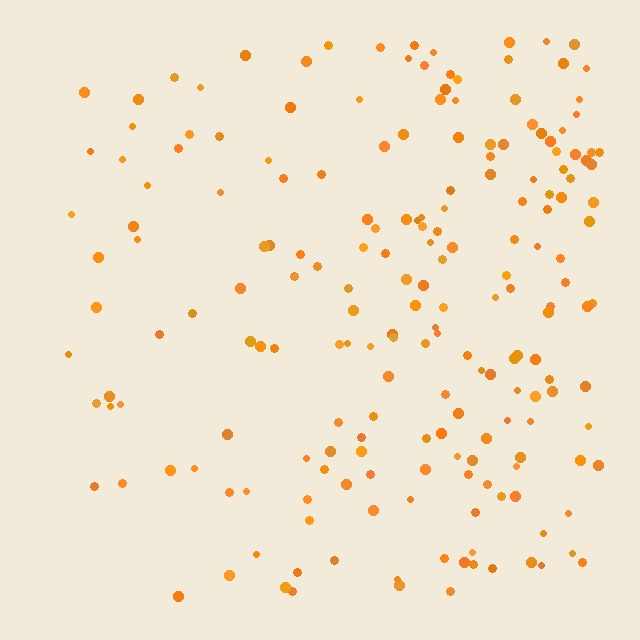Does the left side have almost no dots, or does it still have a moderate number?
Still a moderate number, just noticeably fewer than the right.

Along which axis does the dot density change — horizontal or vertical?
Horizontal.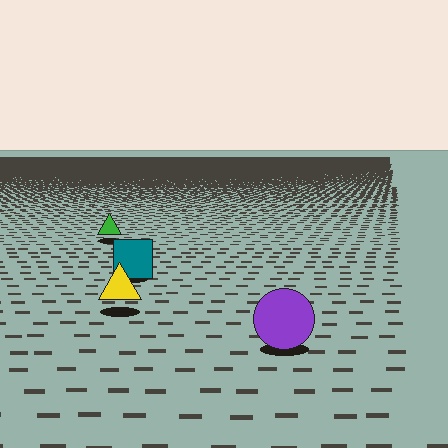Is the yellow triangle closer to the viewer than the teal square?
Yes. The yellow triangle is closer — you can tell from the texture gradient: the ground texture is coarser near it.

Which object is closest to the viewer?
The purple circle is closest. The texture marks near it are larger and more spread out.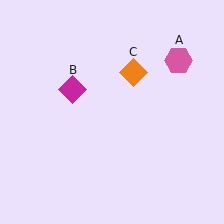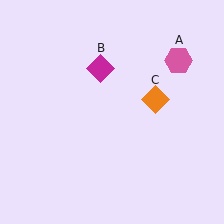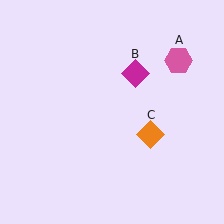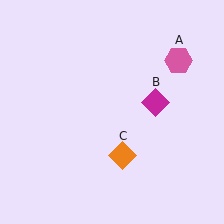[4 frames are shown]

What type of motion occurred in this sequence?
The magenta diamond (object B), orange diamond (object C) rotated clockwise around the center of the scene.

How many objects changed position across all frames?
2 objects changed position: magenta diamond (object B), orange diamond (object C).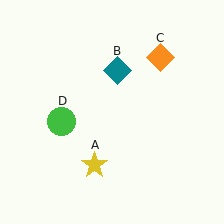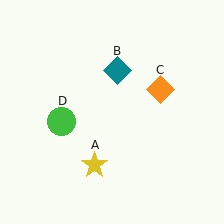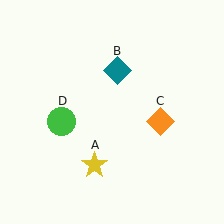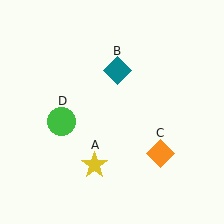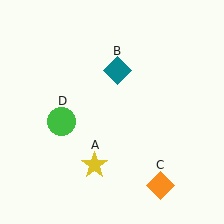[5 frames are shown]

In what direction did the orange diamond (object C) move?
The orange diamond (object C) moved down.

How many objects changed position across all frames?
1 object changed position: orange diamond (object C).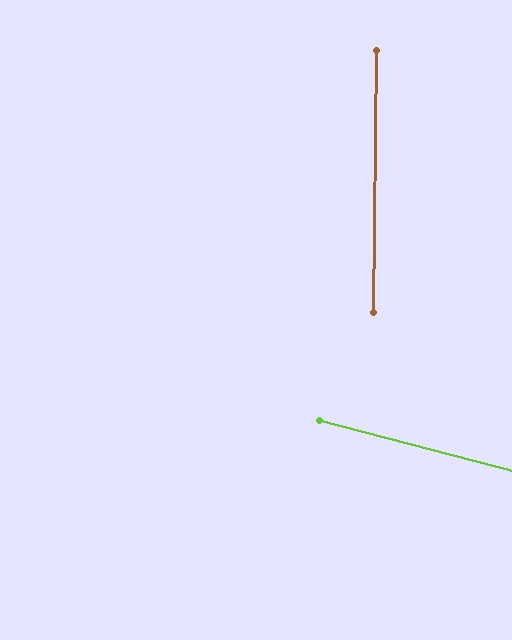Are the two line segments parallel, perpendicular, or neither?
Neither parallel nor perpendicular — they differ by about 76°.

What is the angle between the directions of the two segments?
Approximately 76 degrees.